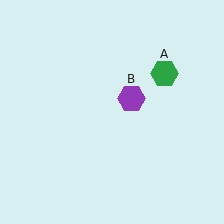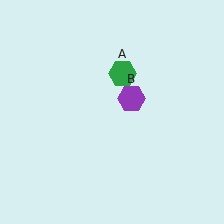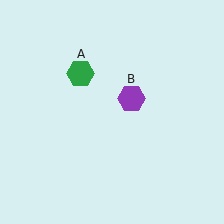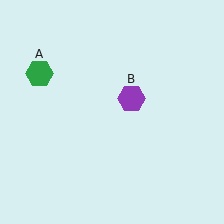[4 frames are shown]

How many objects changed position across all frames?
1 object changed position: green hexagon (object A).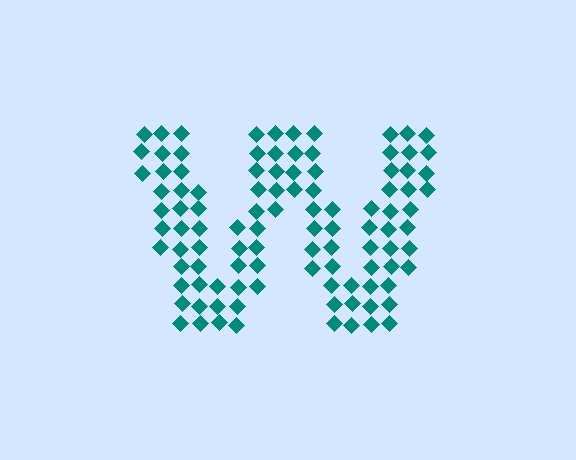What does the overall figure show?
The overall figure shows the letter W.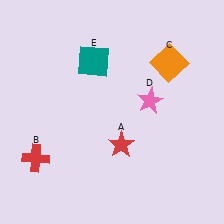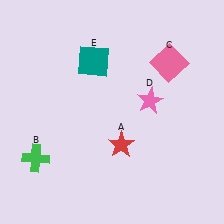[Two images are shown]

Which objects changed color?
B changed from red to green. C changed from orange to pink.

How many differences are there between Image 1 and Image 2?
There are 2 differences between the two images.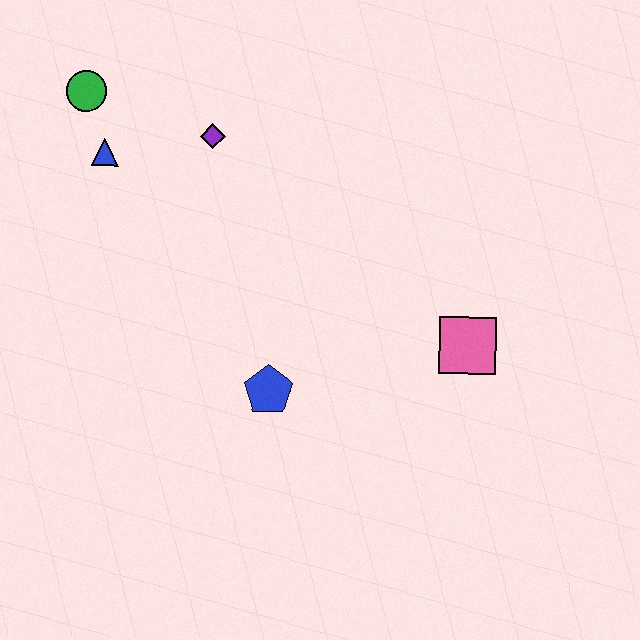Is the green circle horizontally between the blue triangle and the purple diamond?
No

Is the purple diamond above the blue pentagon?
Yes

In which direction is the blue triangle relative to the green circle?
The blue triangle is below the green circle.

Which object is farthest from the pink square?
The green circle is farthest from the pink square.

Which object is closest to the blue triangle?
The green circle is closest to the blue triangle.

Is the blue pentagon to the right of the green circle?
Yes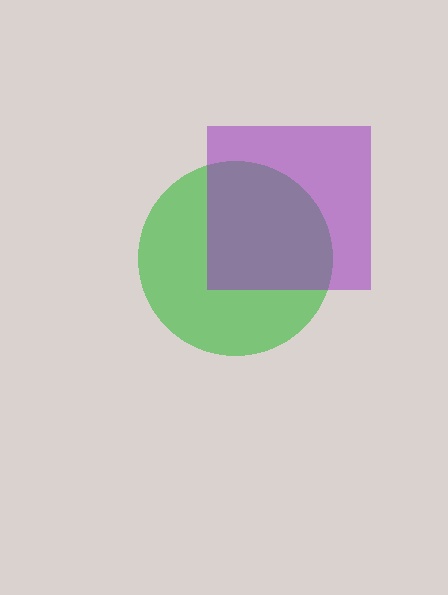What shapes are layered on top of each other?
The layered shapes are: a green circle, a purple square.